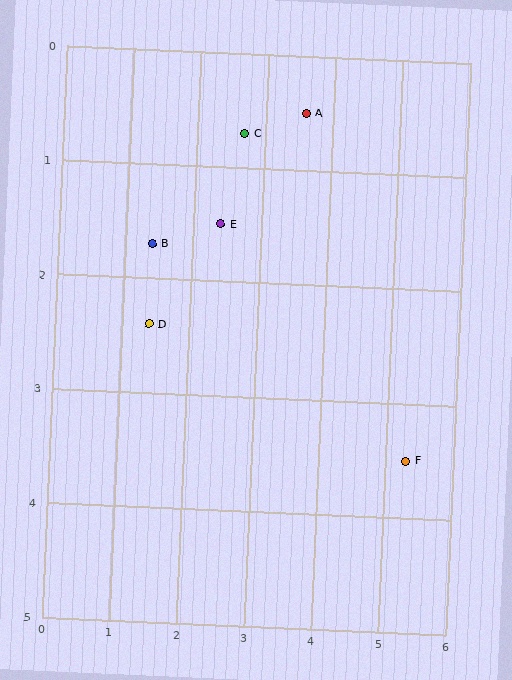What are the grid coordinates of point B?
Point B is at approximately (1.4, 1.7).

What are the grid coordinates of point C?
Point C is at approximately (2.7, 0.7).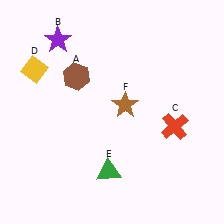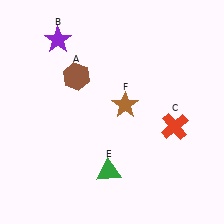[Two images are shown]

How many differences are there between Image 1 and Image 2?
There is 1 difference between the two images.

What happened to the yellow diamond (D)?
The yellow diamond (D) was removed in Image 2. It was in the top-left area of Image 1.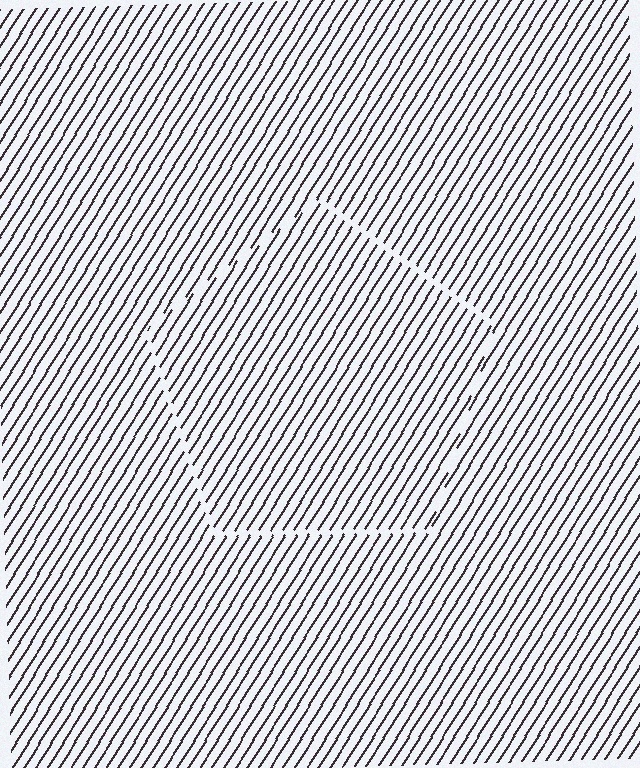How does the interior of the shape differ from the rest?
The interior of the shape contains the same grating, shifted by half a period — the contour is defined by the phase discontinuity where line-ends from the inner and outer gratings abut.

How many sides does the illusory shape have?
5 sides — the line-ends trace a pentagon.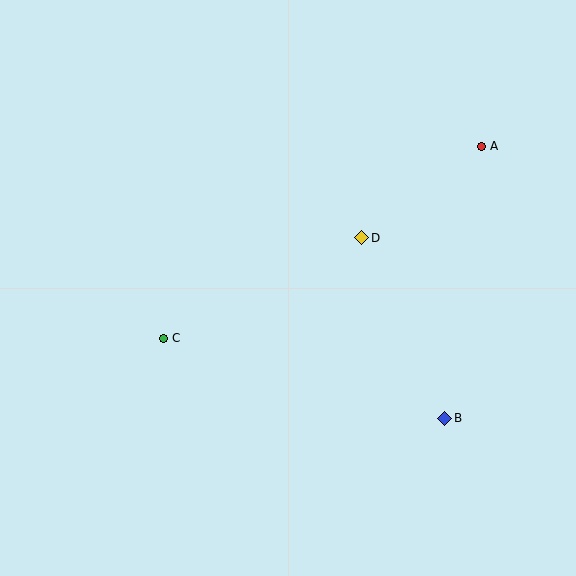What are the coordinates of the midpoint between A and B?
The midpoint between A and B is at (463, 282).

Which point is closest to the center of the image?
Point D at (362, 238) is closest to the center.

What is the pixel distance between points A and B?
The distance between A and B is 274 pixels.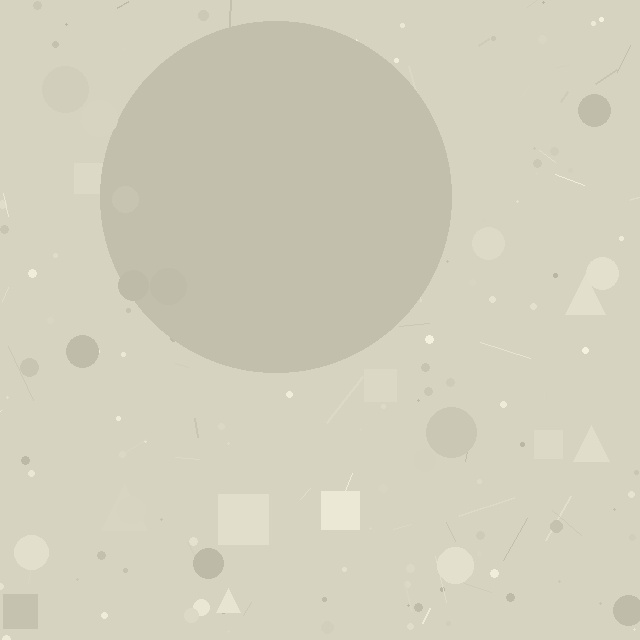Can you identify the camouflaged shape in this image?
The camouflaged shape is a circle.